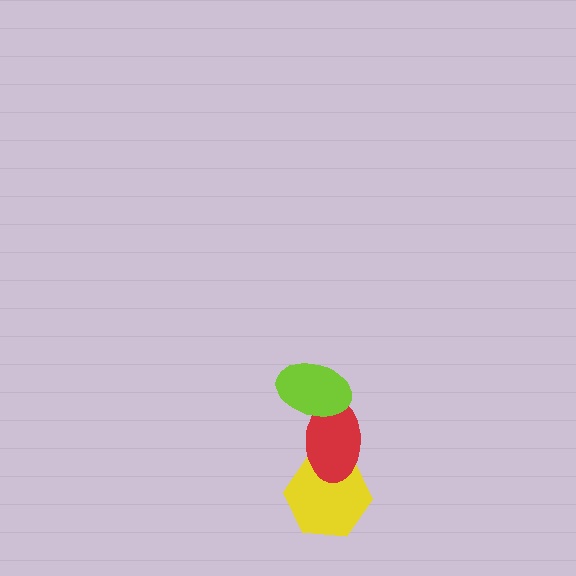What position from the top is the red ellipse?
The red ellipse is 2nd from the top.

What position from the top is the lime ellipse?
The lime ellipse is 1st from the top.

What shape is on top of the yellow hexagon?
The red ellipse is on top of the yellow hexagon.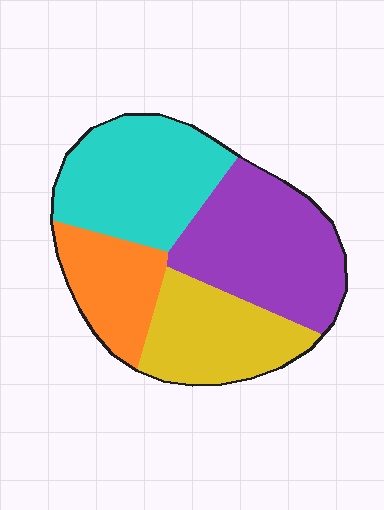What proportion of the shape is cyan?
Cyan covers around 30% of the shape.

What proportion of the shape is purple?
Purple covers roughly 30% of the shape.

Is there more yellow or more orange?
Yellow.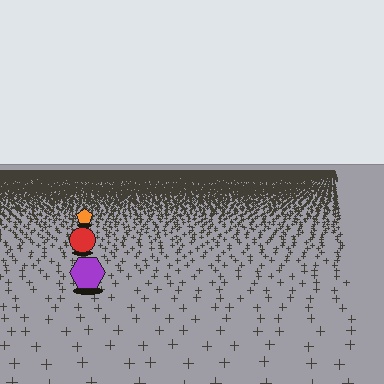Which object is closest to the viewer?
The purple hexagon is closest. The texture marks near it are larger and more spread out.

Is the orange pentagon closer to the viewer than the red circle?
No. The red circle is closer — you can tell from the texture gradient: the ground texture is coarser near it.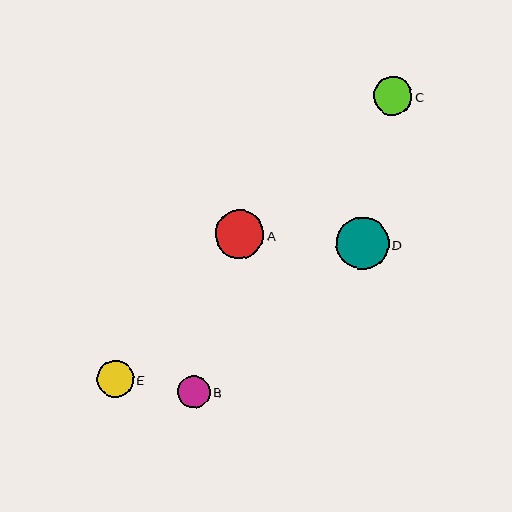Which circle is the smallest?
Circle B is the smallest with a size of approximately 32 pixels.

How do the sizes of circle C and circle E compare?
Circle C and circle E are approximately the same size.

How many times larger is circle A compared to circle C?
Circle A is approximately 1.2 times the size of circle C.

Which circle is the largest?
Circle D is the largest with a size of approximately 53 pixels.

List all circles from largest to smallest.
From largest to smallest: D, A, C, E, B.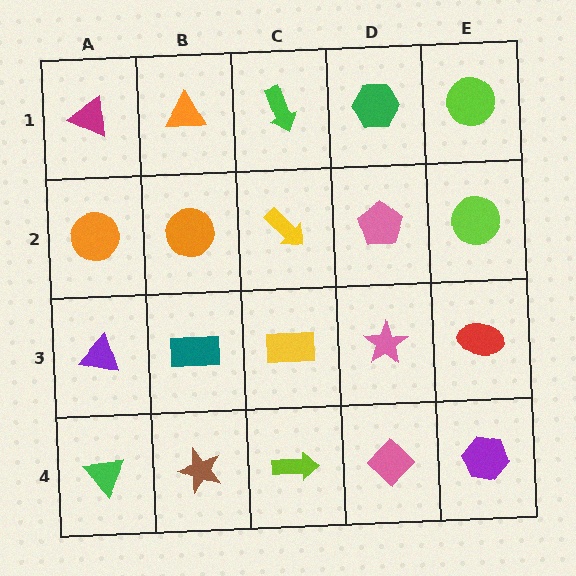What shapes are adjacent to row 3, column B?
An orange circle (row 2, column B), a brown star (row 4, column B), a purple triangle (row 3, column A), a yellow rectangle (row 3, column C).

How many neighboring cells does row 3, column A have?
3.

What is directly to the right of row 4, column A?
A brown star.